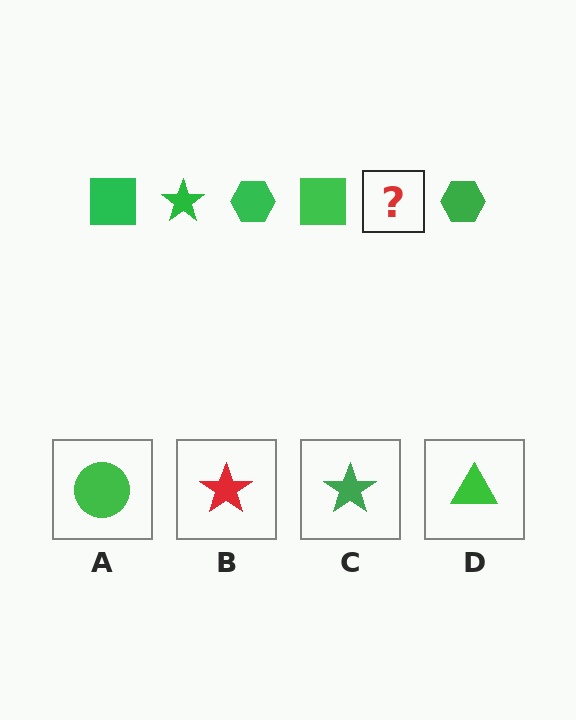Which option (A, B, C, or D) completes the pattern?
C.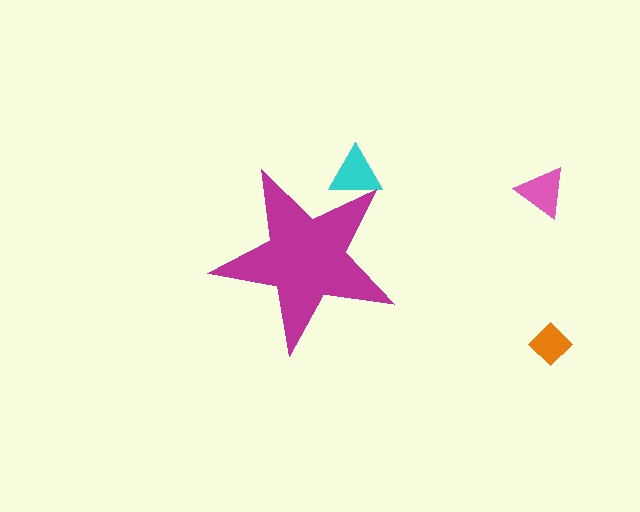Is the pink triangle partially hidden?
No, the pink triangle is fully visible.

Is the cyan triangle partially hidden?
Yes, the cyan triangle is partially hidden behind the magenta star.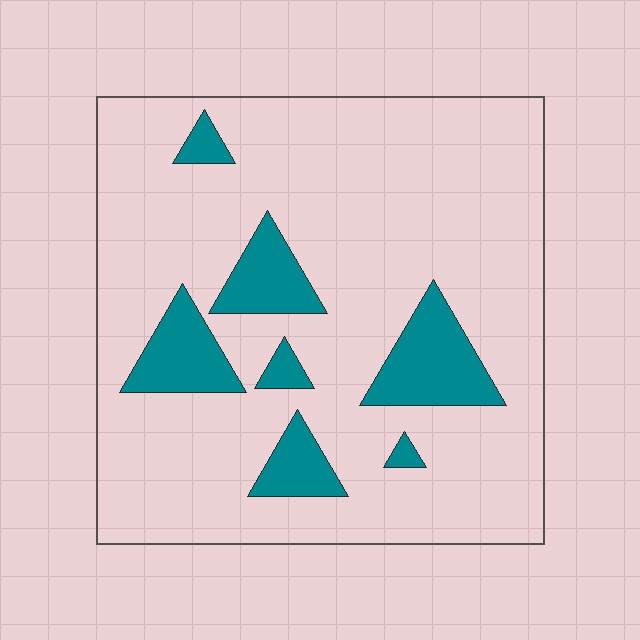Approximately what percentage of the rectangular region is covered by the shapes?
Approximately 15%.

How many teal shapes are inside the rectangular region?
7.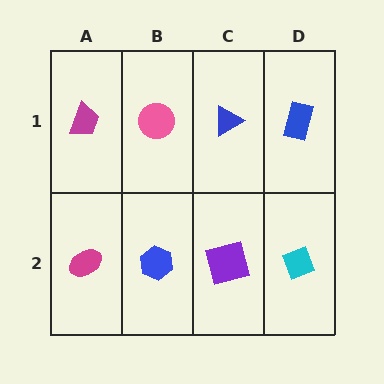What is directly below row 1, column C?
A purple square.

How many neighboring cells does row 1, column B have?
3.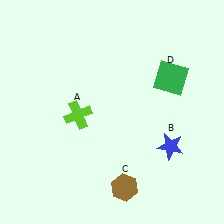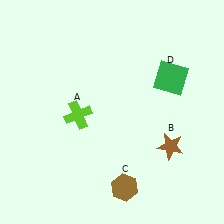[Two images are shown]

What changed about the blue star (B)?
In Image 1, B is blue. In Image 2, it changed to brown.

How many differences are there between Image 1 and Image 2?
There is 1 difference between the two images.